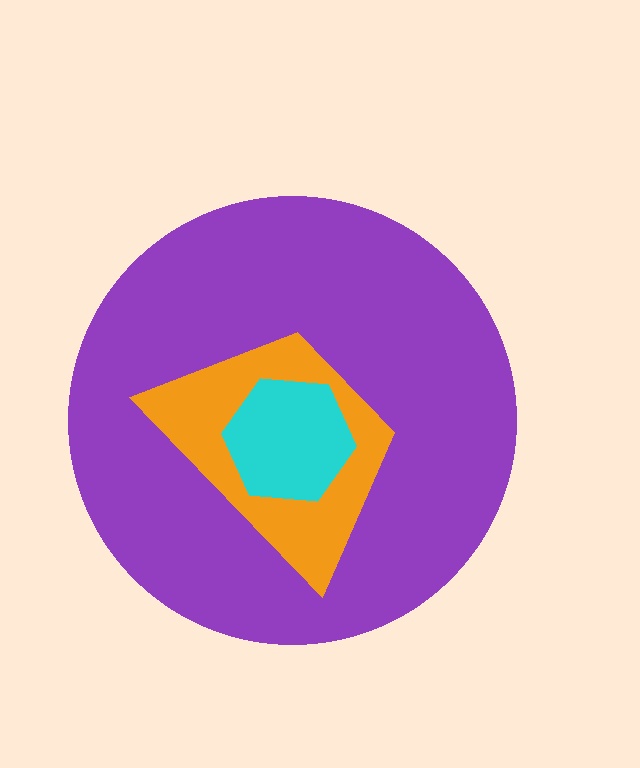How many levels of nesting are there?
3.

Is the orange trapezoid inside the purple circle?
Yes.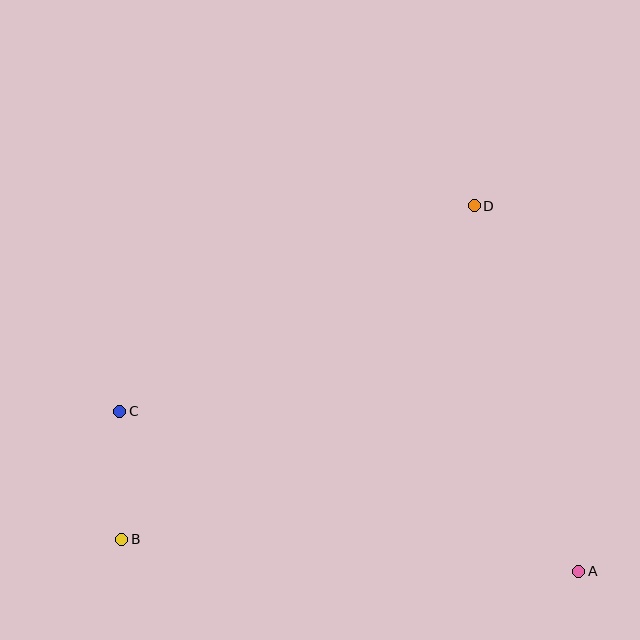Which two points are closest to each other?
Points B and C are closest to each other.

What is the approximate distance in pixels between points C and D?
The distance between C and D is approximately 410 pixels.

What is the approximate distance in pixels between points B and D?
The distance between B and D is approximately 485 pixels.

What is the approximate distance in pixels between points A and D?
The distance between A and D is approximately 380 pixels.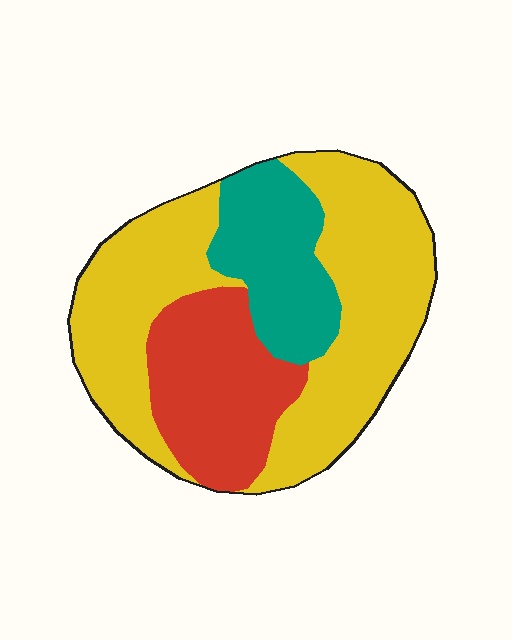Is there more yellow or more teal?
Yellow.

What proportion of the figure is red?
Red covers 24% of the figure.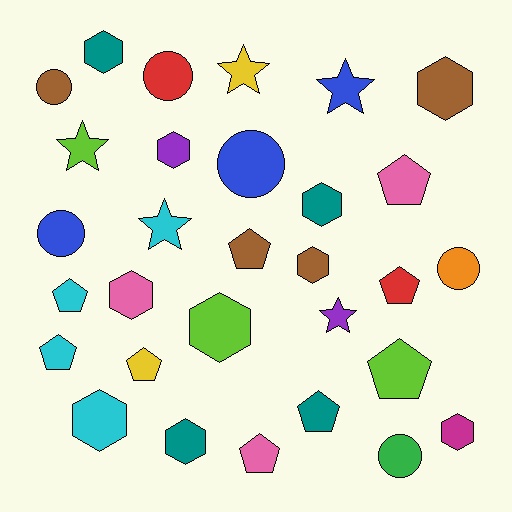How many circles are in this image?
There are 6 circles.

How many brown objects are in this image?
There are 4 brown objects.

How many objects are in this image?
There are 30 objects.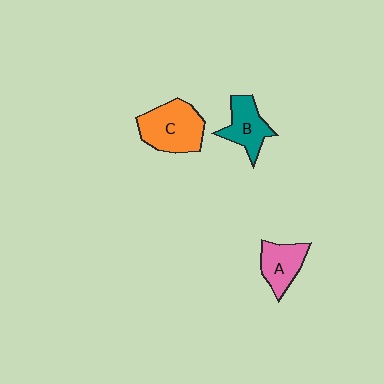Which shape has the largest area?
Shape C (orange).